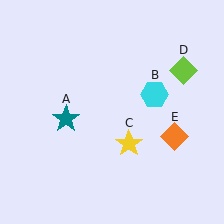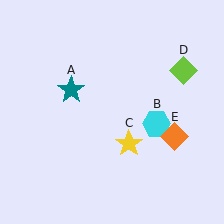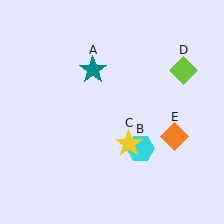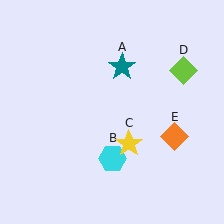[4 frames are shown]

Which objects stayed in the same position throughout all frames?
Yellow star (object C) and lime diamond (object D) and orange diamond (object E) remained stationary.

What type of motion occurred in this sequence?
The teal star (object A), cyan hexagon (object B) rotated clockwise around the center of the scene.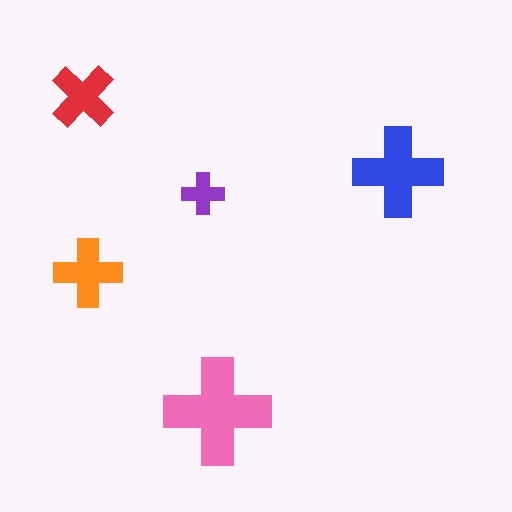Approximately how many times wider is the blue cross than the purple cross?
About 2 times wider.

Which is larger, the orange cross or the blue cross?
The blue one.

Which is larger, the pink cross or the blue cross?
The pink one.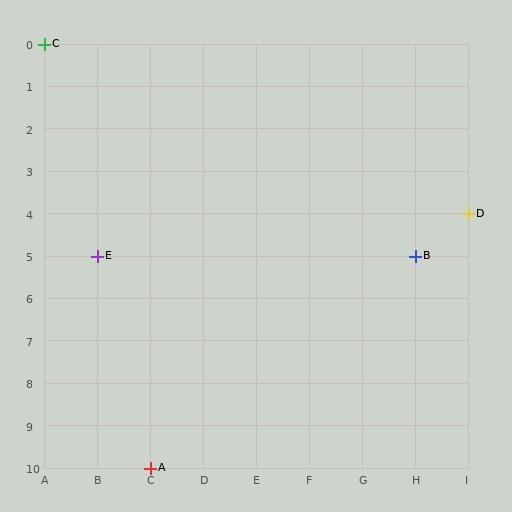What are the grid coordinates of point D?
Point D is at grid coordinates (I, 4).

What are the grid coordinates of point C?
Point C is at grid coordinates (A, 0).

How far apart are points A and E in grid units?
Points A and E are 1 column and 5 rows apart (about 5.1 grid units diagonally).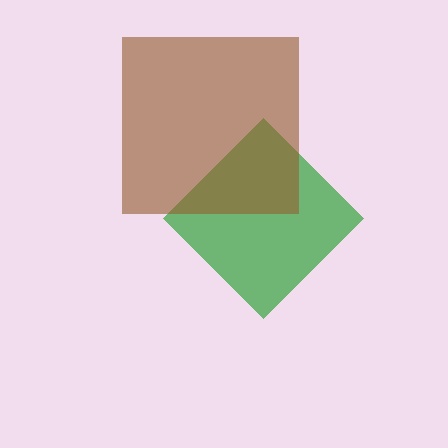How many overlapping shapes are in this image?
There are 2 overlapping shapes in the image.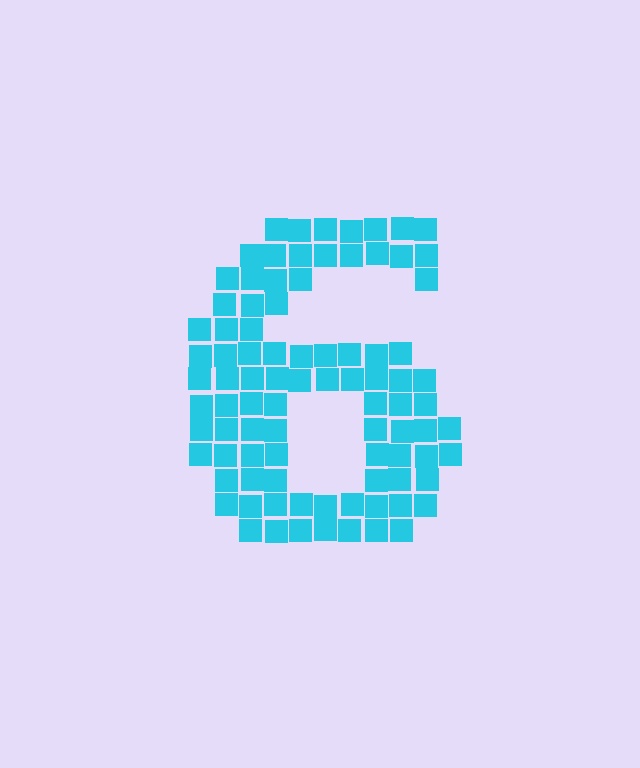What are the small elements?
The small elements are squares.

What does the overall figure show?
The overall figure shows the digit 6.